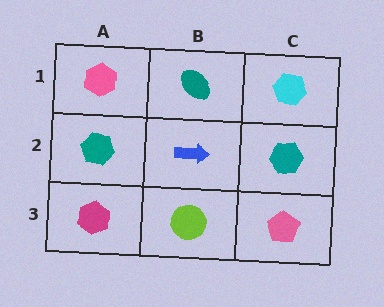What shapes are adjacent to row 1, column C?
A teal hexagon (row 2, column C), a teal ellipse (row 1, column B).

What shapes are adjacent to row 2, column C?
A cyan hexagon (row 1, column C), a pink pentagon (row 3, column C), a blue arrow (row 2, column B).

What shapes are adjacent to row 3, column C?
A teal hexagon (row 2, column C), a lime circle (row 3, column B).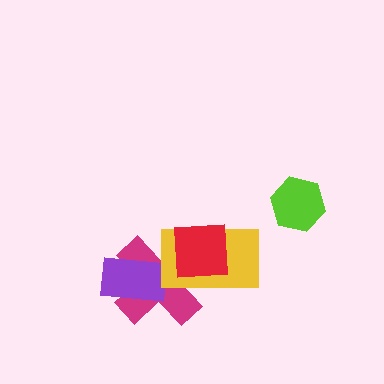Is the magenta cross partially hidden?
Yes, it is partially covered by another shape.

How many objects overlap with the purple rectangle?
1 object overlaps with the purple rectangle.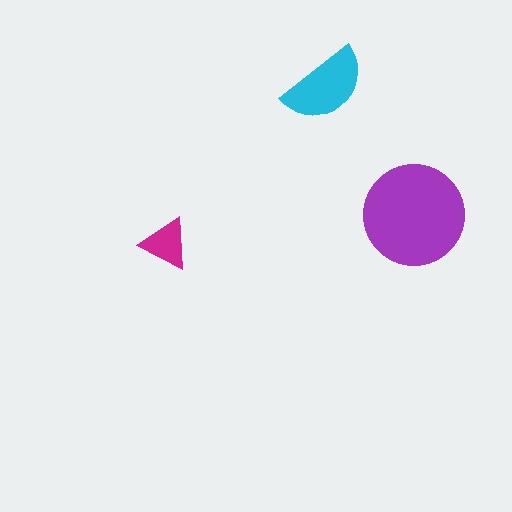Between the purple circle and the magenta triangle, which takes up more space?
The purple circle.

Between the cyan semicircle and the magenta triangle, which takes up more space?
The cyan semicircle.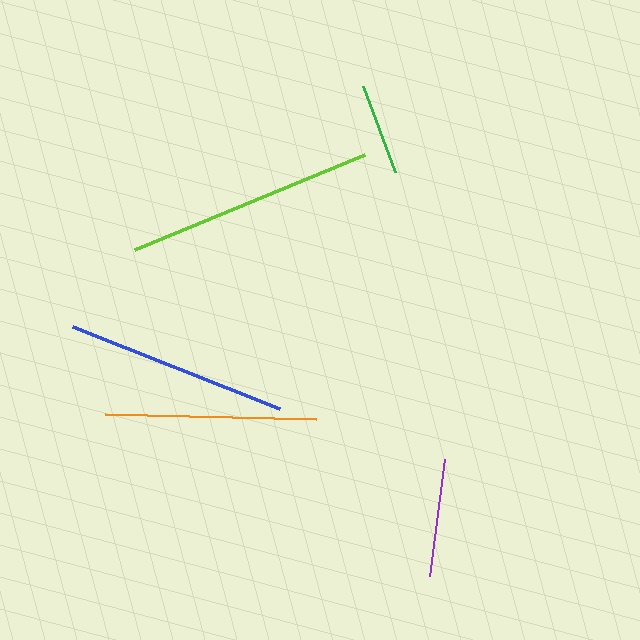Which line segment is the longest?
The lime line is the longest at approximately 249 pixels.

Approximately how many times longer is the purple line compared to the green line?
The purple line is approximately 1.3 times the length of the green line.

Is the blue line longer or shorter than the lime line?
The lime line is longer than the blue line.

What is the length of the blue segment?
The blue segment is approximately 223 pixels long.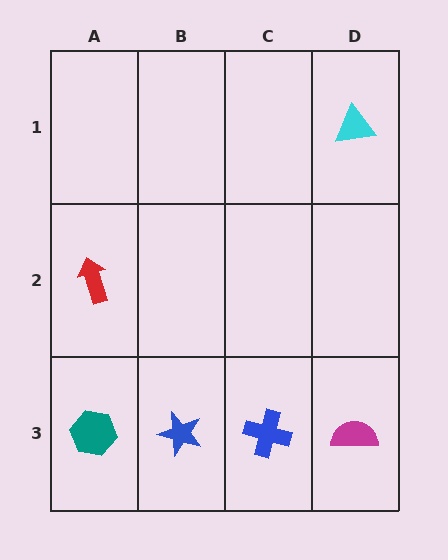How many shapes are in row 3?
4 shapes.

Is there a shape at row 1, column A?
No, that cell is empty.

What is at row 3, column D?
A magenta semicircle.